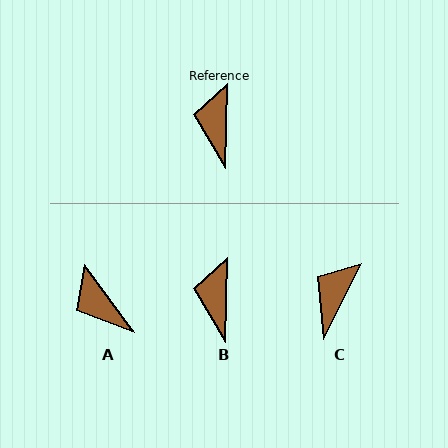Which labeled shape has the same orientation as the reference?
B.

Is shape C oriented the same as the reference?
No, it is off by about 26 degrees.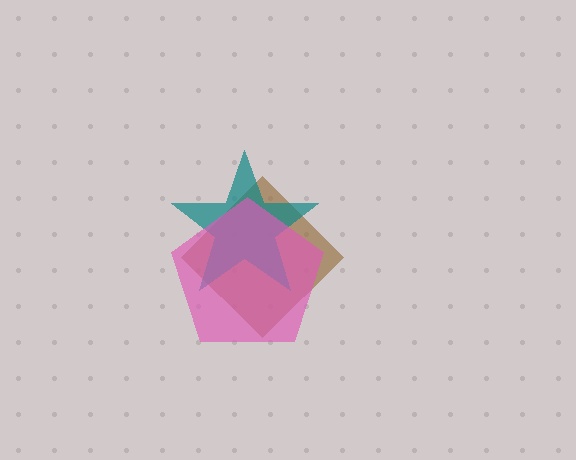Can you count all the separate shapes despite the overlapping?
Yes, there are 3 separate shapes.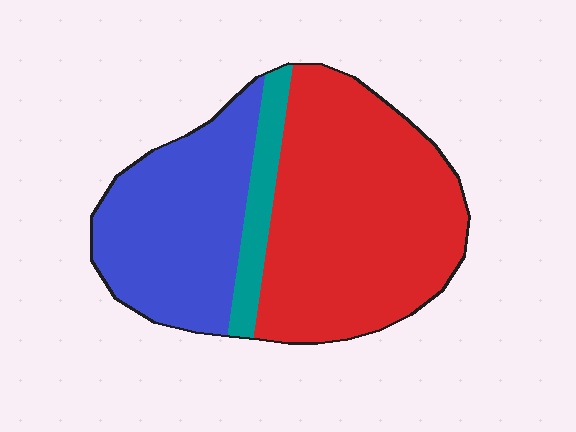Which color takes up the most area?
Red, at roughly 55%.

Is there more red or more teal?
Red.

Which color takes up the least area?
Teal, at roughly 10%.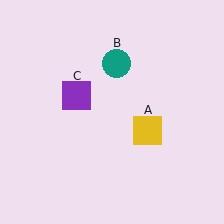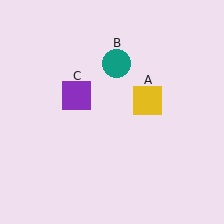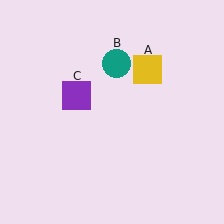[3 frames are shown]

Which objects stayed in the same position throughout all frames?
Teal circle (object B) and purple square (object C) remained stationary.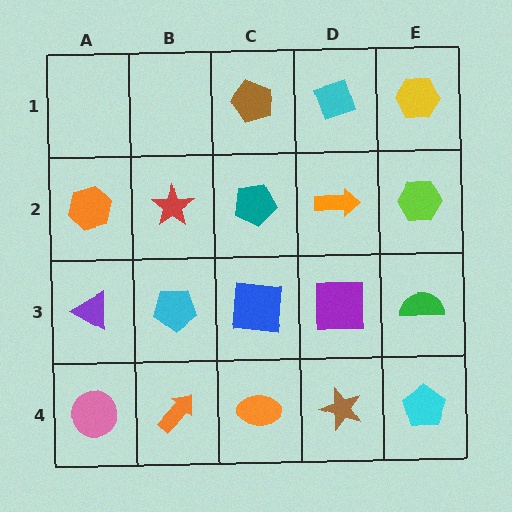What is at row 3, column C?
A blue square.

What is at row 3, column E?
A green semicircle.